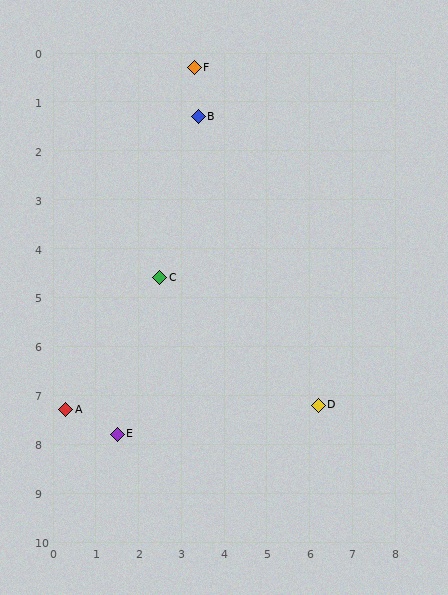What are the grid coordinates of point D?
Point D is at approximately (6.2, 7.2).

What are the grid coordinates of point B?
Point B is at approximately (3.4, 1.3).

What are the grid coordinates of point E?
Point E is at approximately (1.5, 7.8).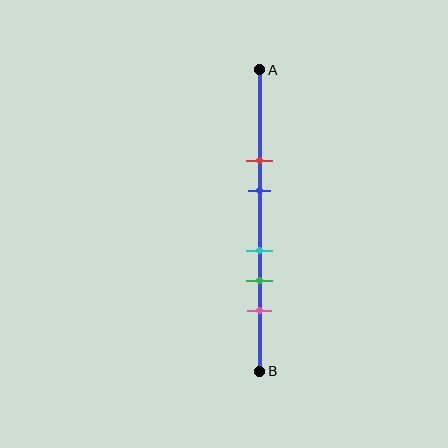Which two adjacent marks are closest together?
The cyan and green marks are the closest adjacent pair.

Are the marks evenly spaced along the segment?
No, the marks are not evenly spaced.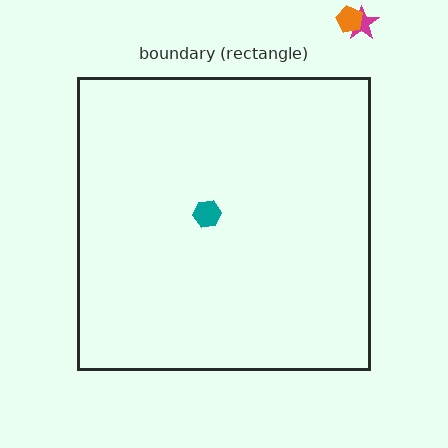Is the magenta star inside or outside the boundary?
Outside.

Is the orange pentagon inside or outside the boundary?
Outside.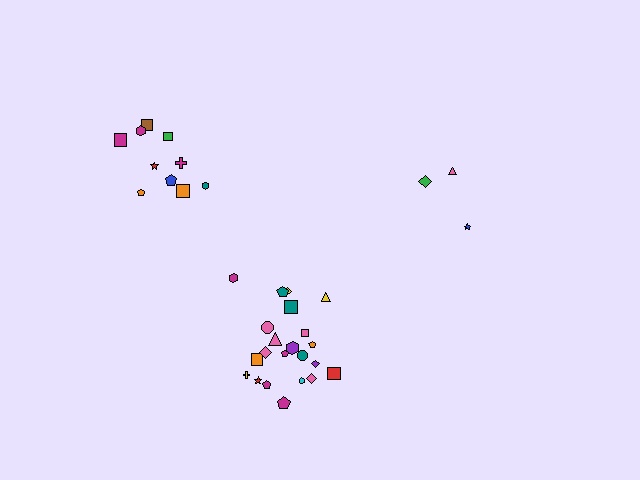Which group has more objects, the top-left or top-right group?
The top-left group.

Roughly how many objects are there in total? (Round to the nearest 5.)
Roughly 35 objects in total.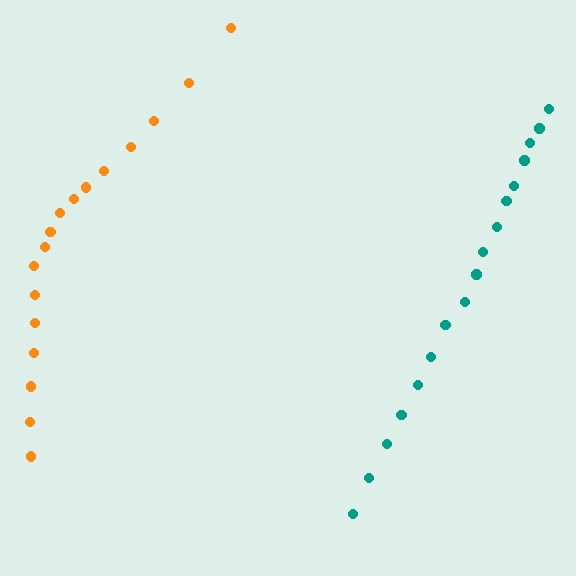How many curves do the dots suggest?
There are 2 distinct paths.